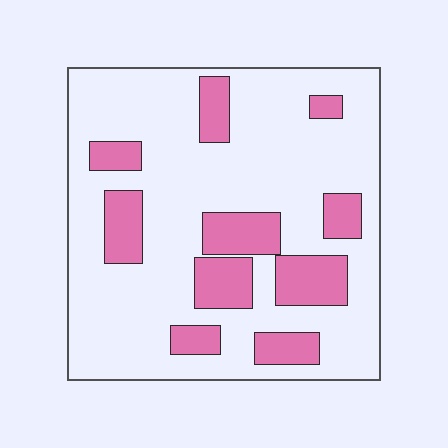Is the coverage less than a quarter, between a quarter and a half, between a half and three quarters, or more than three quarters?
Less than a quarter.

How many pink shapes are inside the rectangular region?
10.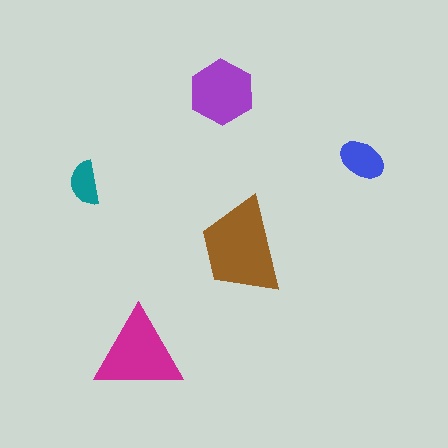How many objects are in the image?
There are 5 objects in the image.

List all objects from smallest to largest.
The teal semicircle, the blue ellipse, the purple hexagon, the magenta triangle, the brown trapezoid.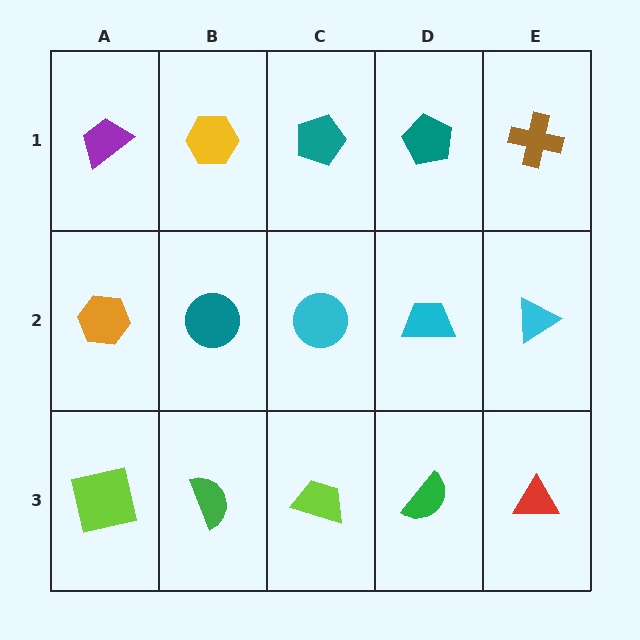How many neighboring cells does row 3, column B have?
3.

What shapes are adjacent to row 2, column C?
A teal pentagon (row 1, column C), a lime trapezoid (row 3, column C), a teal circle (row 2, column B), a cyan trapezoid (row 2, column D).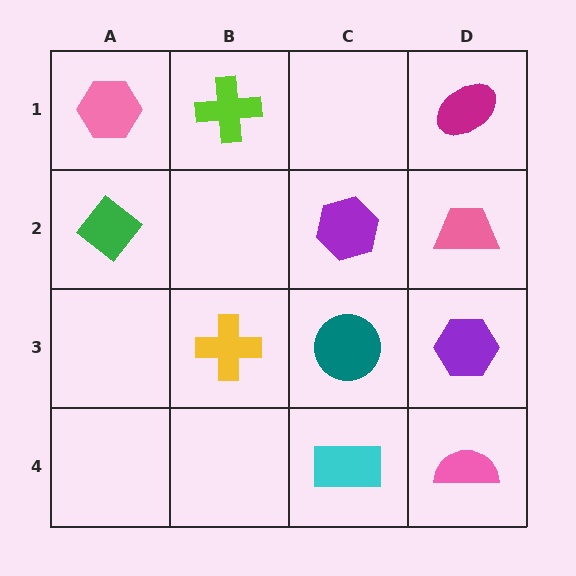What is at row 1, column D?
A magenta ellipse.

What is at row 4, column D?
A pink semicircle.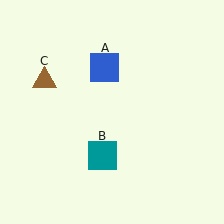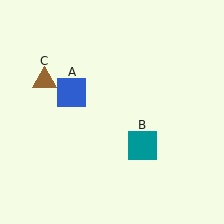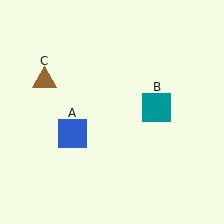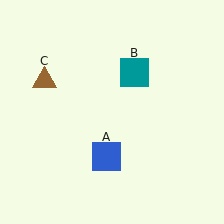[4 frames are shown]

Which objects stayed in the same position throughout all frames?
Brown triangle (object C) remained stationary.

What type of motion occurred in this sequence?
The blue square (object A), teal square (object B) rotated counterclockwise around the center of the scene.